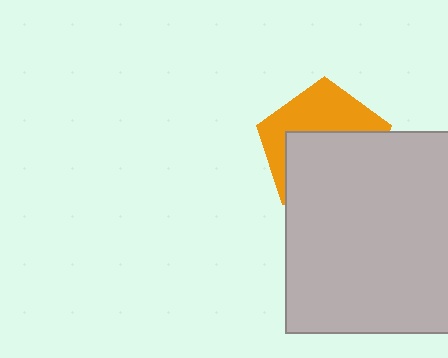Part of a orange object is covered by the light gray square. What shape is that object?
It is a pentagon.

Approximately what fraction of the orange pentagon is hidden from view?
Roughly 56% of the orange pentagon is hidden behind the light gray square.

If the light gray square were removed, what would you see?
You would see the complete orange pentagon.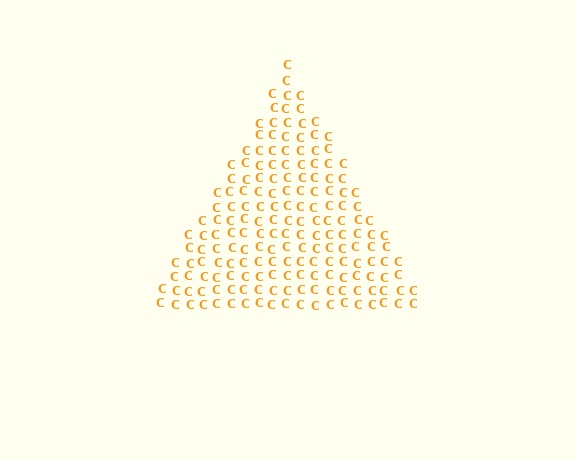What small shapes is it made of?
It is made of small letter C's.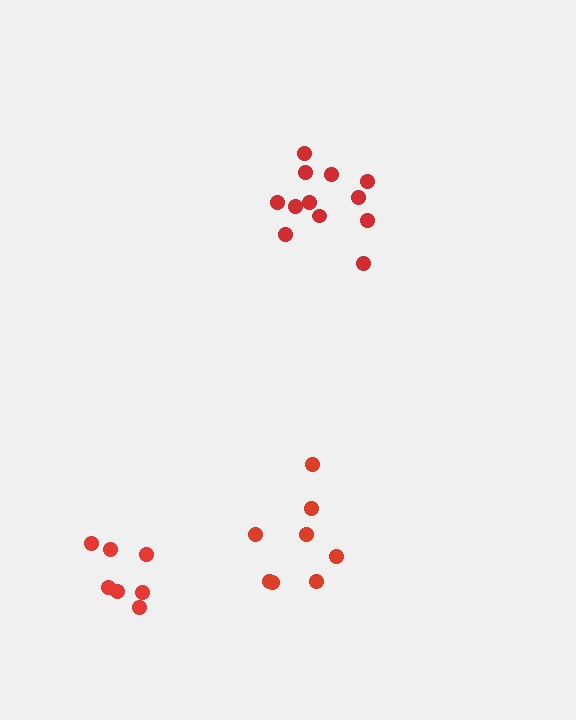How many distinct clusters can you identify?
There are 3 distinct clusters.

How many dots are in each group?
Group 1: 7 dots, Group 2: 8 dots, Group 3: 12 dots (27 total).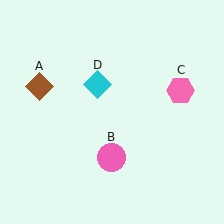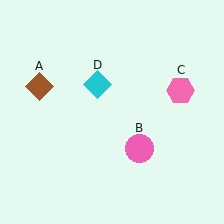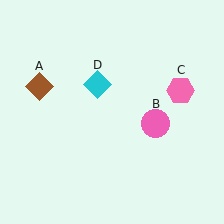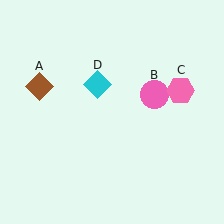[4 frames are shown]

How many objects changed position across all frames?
1 object changed position: pink circle (object B).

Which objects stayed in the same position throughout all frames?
Brown diamond (object A) and pink hexagon (object C) and cyan diamond (object D) remained stationary.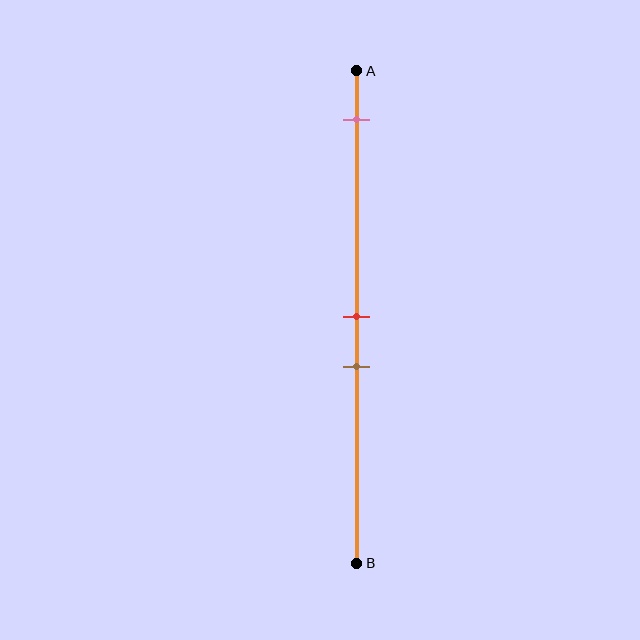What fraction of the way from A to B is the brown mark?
The brown mark is approximately 60% (0.6) of the way from A to B.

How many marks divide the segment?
There are 3 marks dividing the segment.